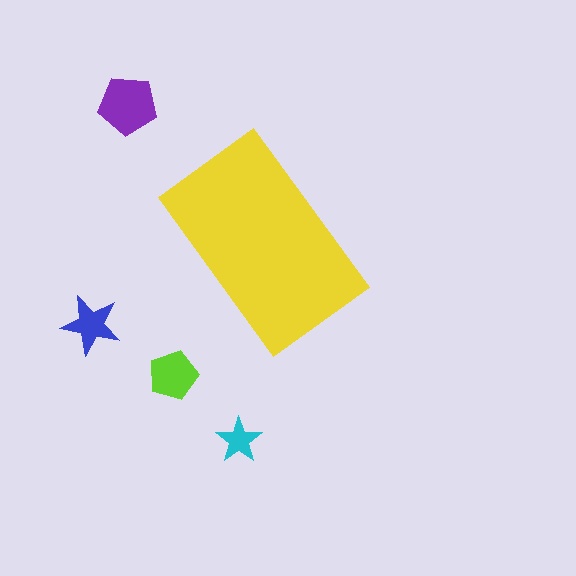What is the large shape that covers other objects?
A yellow rectangle.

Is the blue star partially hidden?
No, the blue star is fully visible.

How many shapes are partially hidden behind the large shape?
0 shapes are partially hidden.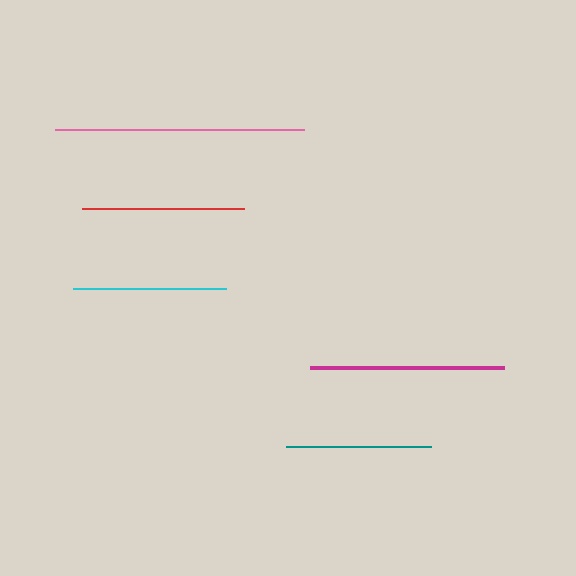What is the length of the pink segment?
The pink segment is approximately 249 pixels long.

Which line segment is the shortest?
The teal line is the shortest at approximately 145 pixels.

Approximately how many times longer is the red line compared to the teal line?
The red line is approximately 1.1 times the length of the teal line.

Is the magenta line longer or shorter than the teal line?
The magenta line is longer than the teal line.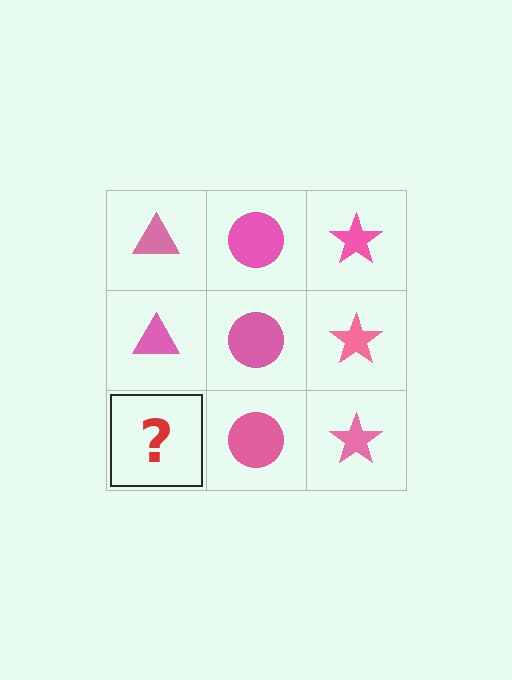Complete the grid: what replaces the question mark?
The question mark should be replaced with a pink triangle.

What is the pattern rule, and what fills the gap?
The rule is that each column has a consistent shape. The gap should be filled with a pink triangle.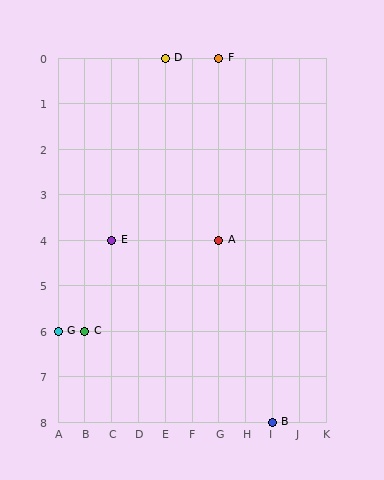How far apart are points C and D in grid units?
Points C and D are 3 columns and 6 rows apart (about 6.7 grid units diagonally).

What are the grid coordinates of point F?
Point F is at grid coordinates (G, 0).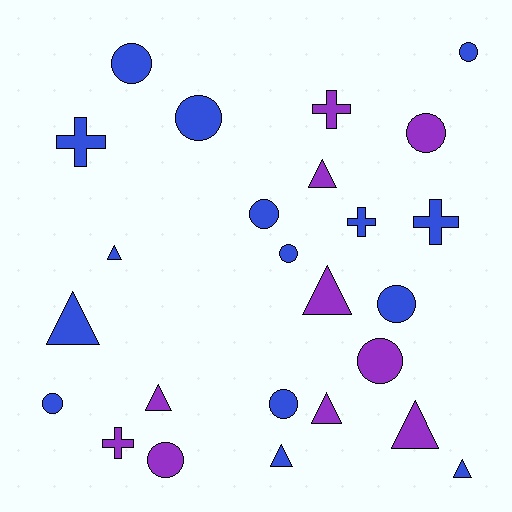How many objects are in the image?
There are 25 objects.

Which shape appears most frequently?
Circle, with 11 objects.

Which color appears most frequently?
Blue, with 15 objects.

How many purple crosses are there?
There are 2 purple crosses.